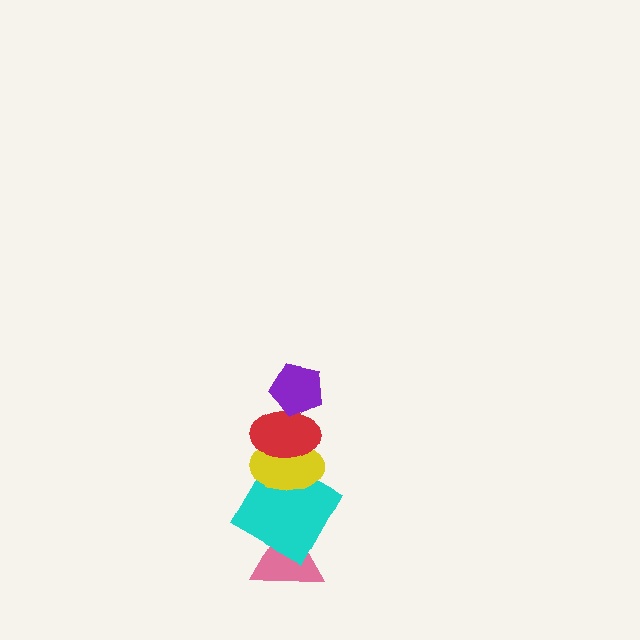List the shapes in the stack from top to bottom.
From top to bottom: the purple pentagon, the red ellipse, the yellow ellipse, the cyan square, the pink triangle.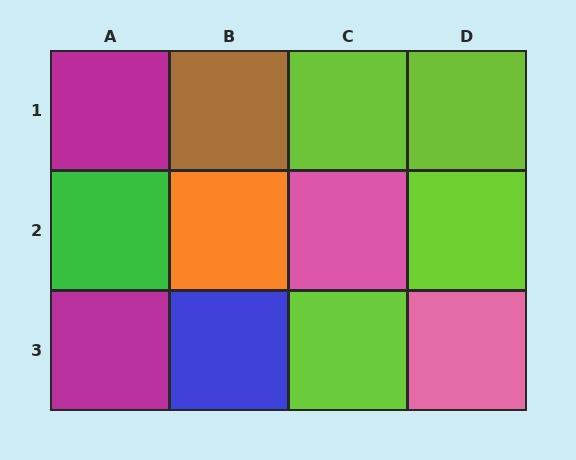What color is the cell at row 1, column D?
Lime.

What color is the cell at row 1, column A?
Magenta.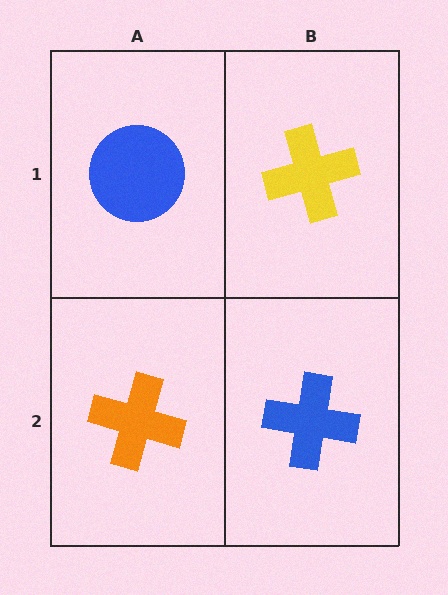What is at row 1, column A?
A blue circle.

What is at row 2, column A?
An orange cross.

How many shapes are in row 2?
2 shapes.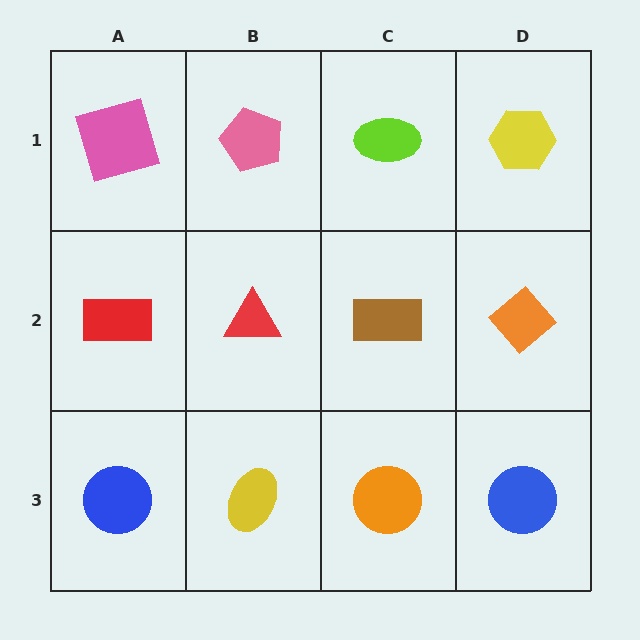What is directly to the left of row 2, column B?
A red rectangle.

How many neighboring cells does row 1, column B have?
3.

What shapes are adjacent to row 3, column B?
A red triangle (row 2, column B), a blue circle (row 3, column A), an orange circle (row 3, column C).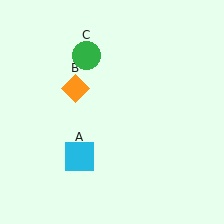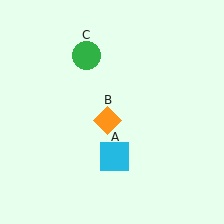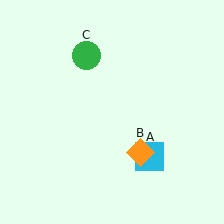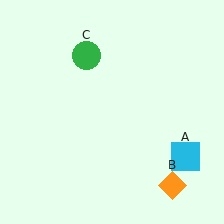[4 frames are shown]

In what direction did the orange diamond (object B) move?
The orange diamond (object B) moved down and to the right.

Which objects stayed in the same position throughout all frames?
Green circle (object C) remained stationary.